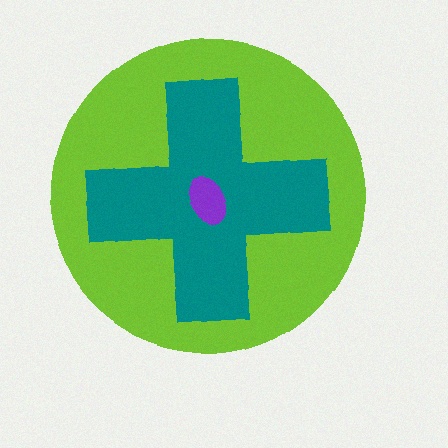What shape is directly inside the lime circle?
The teal cross.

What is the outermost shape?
The lime circle.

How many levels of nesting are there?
3.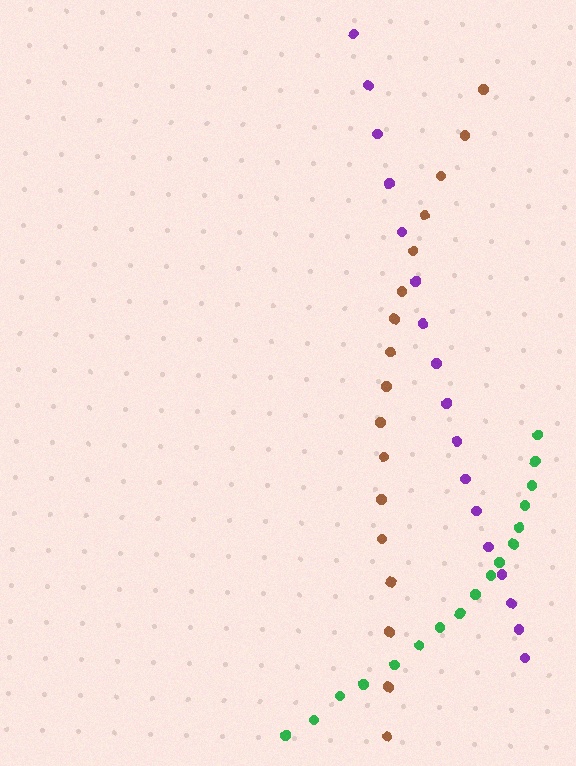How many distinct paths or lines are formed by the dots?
There are 3 distinct paths.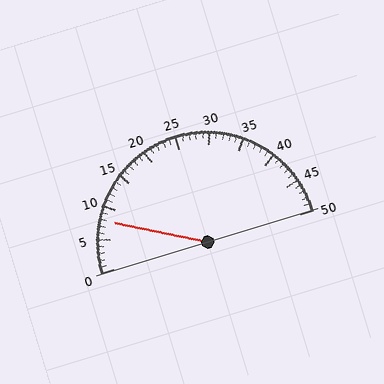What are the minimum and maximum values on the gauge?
The gauge ranges from 0 to 50.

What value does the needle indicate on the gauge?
The needle indicates approximately 8.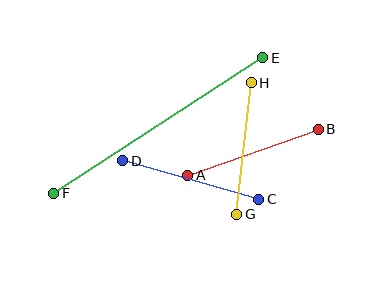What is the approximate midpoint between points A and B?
The midpoint is at approximately (253, 152) pixels.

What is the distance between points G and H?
The distance is approximately 132 pixels.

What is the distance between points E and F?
The distance is approximately 249 pixels.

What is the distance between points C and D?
The distance is approximately 141 pixels.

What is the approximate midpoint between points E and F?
The midpoint is at approximately (158, 125) pixels.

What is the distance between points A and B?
The distance is approximately 138 pixels.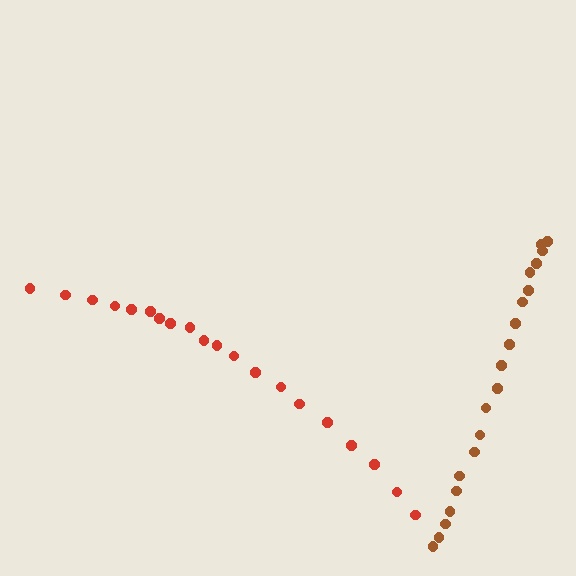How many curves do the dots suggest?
There are 2 distinct paths.